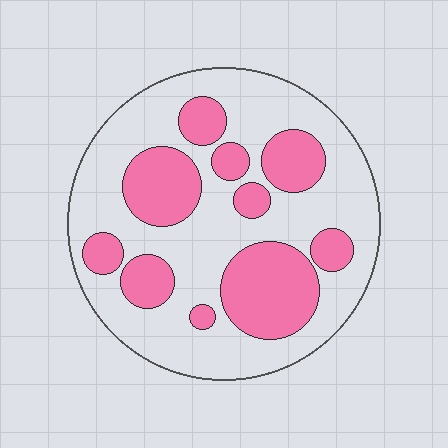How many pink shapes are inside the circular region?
10.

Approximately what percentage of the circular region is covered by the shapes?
Approximately 35%.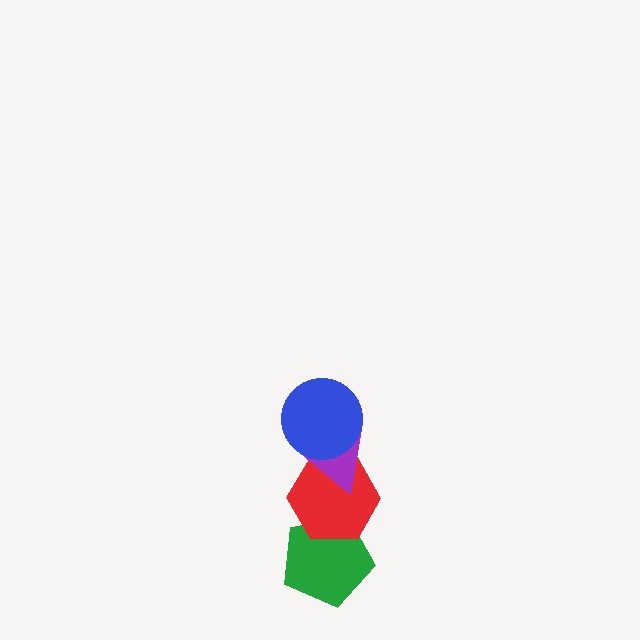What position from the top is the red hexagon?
The red hexagon is 3rd from the top.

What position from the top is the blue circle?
The blue circle is 1st from the top.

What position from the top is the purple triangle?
The purple triangle is 2nd from the top.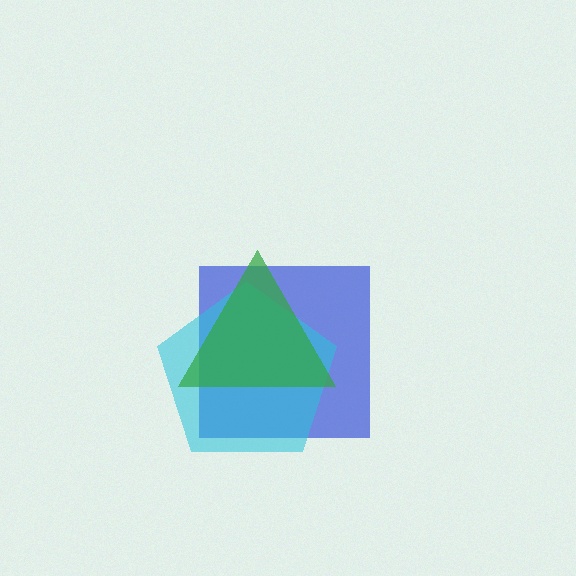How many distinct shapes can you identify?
There are 3 distinct shapes: a blue square, a cyan pentagon, a green triangle.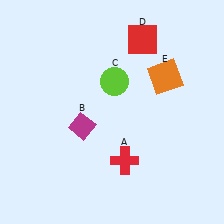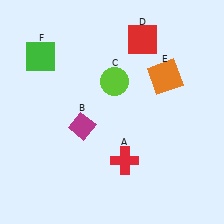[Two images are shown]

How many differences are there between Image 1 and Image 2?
There is 1 difference between the two images.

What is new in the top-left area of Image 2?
A green square (F) was added in the top-left area of Image 2.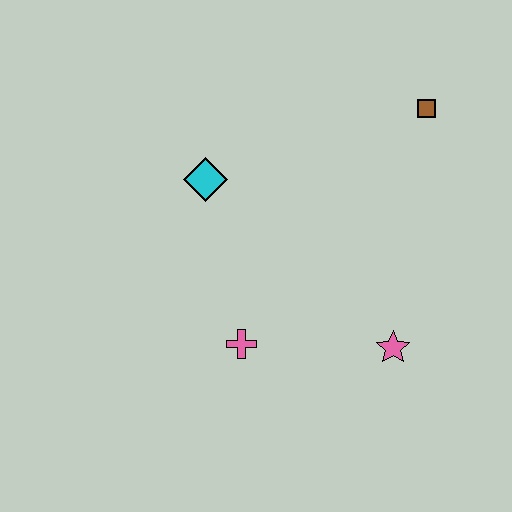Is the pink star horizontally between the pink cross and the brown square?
Yes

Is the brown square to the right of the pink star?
Yes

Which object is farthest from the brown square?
The pink cross is farthest from the brown square.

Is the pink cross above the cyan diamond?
No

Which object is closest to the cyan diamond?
The pink cross is closest to the cyan diamond.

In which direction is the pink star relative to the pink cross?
The pink star is to the right of the pink cross.